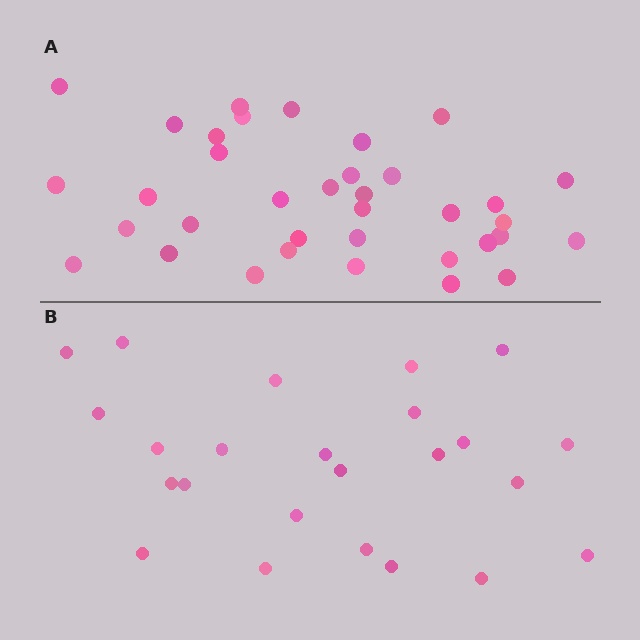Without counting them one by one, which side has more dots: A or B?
Region A (the top region) has more dots.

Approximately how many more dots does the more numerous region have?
Region A has roughly 12 or so more dots than region B.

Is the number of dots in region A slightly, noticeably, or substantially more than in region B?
Region A has substantially more. The ratio is roughly 1.5 to 1.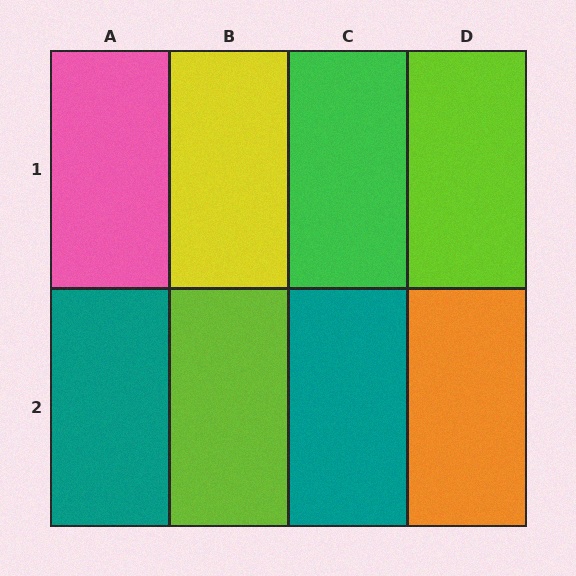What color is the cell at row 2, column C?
Teal.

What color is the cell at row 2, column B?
Lime.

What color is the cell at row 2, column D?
Orange.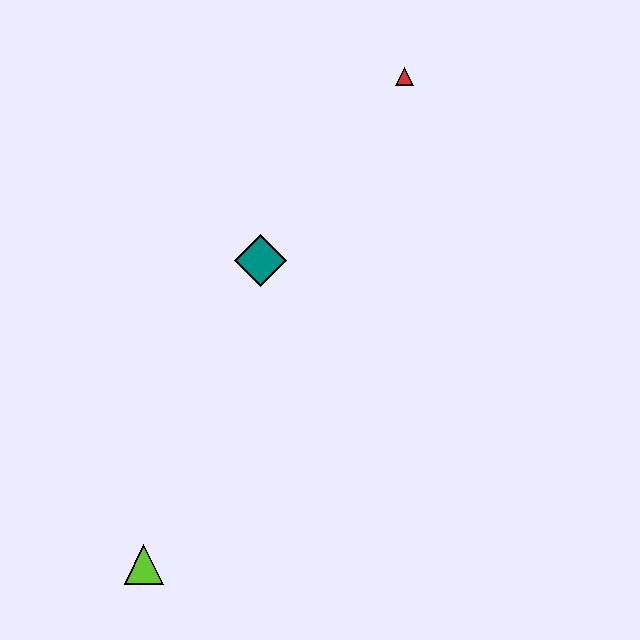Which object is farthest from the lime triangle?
The red triangle is farthest from the lime triangle.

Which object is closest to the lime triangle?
The teal diamond is closest to the lime triangle.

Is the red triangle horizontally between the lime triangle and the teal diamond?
No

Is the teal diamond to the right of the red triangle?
No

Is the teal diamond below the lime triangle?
No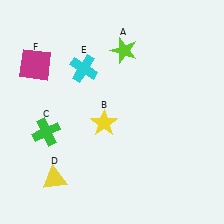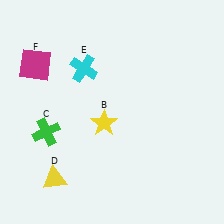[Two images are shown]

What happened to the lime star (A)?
The lime star (A) was removed in Image 2. It was in the top-right area of Image 1.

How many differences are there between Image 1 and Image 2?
There is 1 difference between the two images.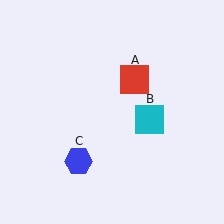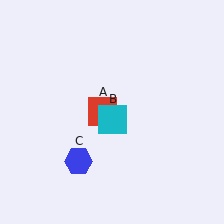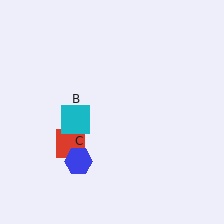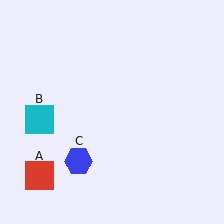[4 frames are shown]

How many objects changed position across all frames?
2 objects changed position: red square (object A), cyan square (object B).